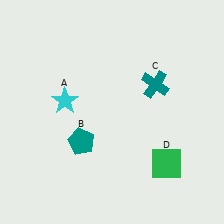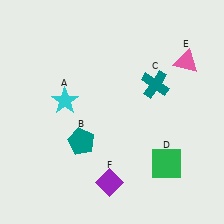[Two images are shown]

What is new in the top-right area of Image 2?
A pink triangle (E) was added in the top-right area of Image 2.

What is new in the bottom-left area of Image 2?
A purple diamond (F) was added in the bottom-left area of Image 2.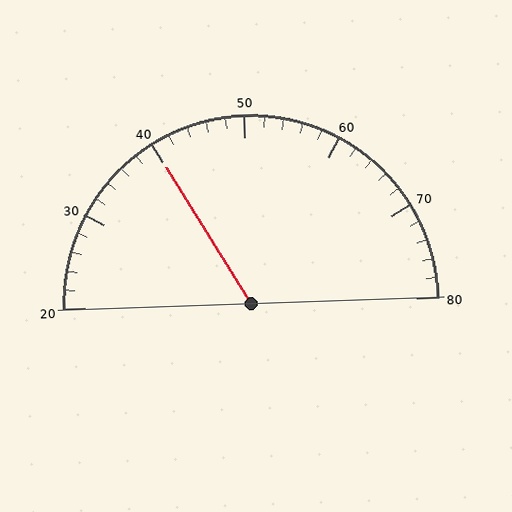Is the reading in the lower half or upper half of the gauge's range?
The reading is in the lower half of the range (20 to 80).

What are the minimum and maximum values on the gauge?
The gauge ranges from 20 to 80.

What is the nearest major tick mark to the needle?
The nearest major tick mark is 40.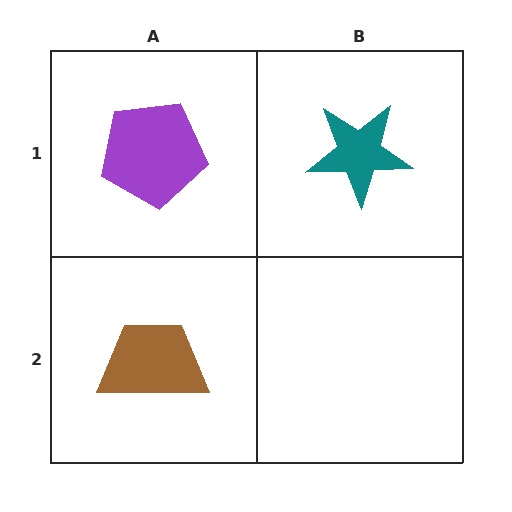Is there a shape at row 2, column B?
No, that cell is empty.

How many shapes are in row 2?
1 shape.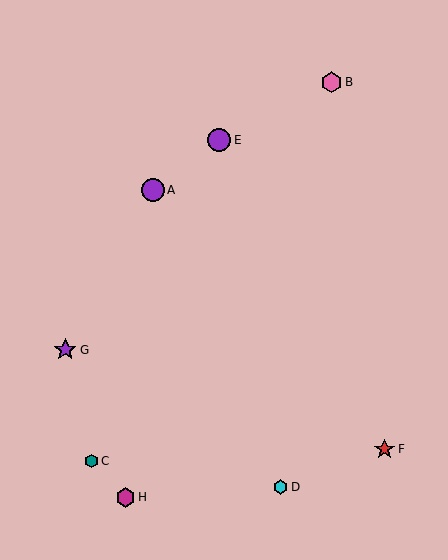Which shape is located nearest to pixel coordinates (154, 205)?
The purple circle (labeled A) at (153, 190) is nearest to that location.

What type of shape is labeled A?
Shape A is a purple circle.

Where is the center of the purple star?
The center of the purple star is at (65, 350).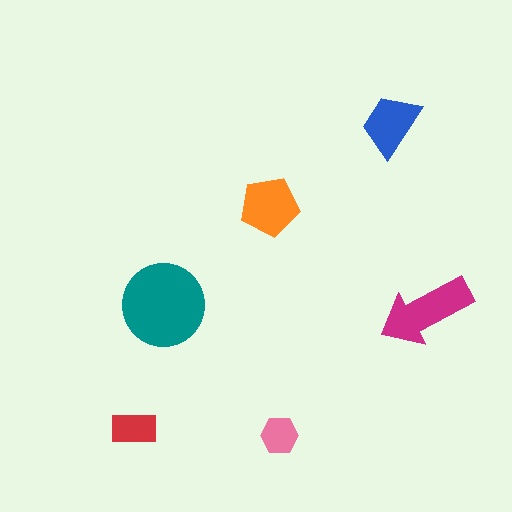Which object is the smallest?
The pink hexagon.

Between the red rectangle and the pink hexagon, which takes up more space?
The red rectangle.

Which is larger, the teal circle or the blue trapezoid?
The teal circle.